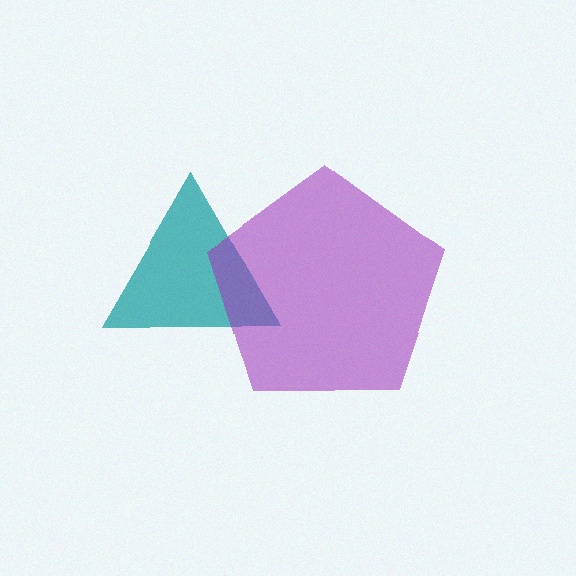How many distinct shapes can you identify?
There are 2 distinct shapes: a teal triangle, a purple pentagon.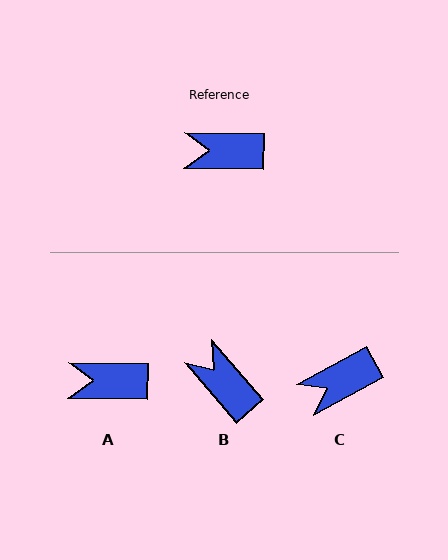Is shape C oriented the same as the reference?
No, it is off by about 30 degrees.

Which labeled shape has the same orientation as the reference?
A.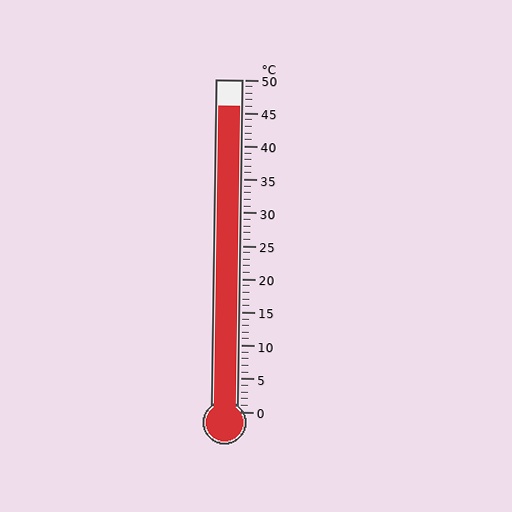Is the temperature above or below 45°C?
The temperature is above 45°C.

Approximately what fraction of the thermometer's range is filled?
The thermometer is filled to approximately 90% of its range.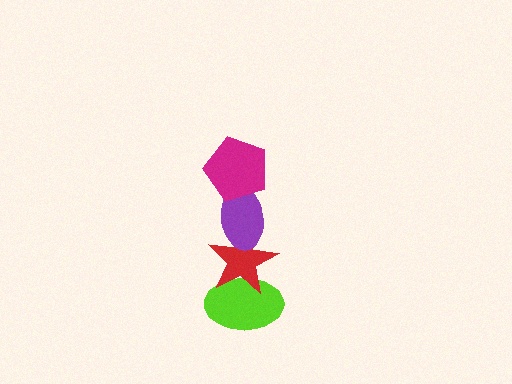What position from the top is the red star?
The red star is 3rd from the top.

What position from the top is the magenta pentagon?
The magenta pentagon is 1st from the top.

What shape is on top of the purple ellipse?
The magenta pentagon is on top of the purple ellipse.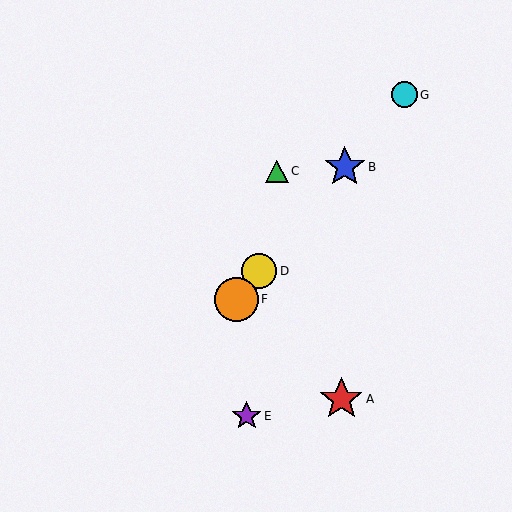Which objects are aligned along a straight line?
Objects B, D, F, G are aligned along a straight line.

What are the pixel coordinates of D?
Object D is at (259, 271).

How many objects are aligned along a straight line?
4 objects (B, D, F, G) are aligned along a straight line.